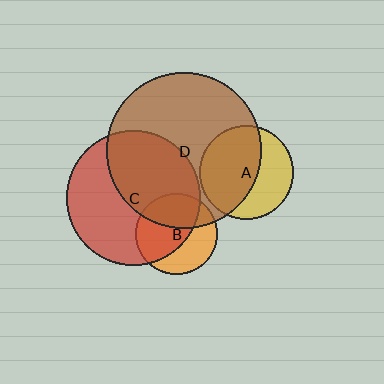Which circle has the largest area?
Circle D (brown).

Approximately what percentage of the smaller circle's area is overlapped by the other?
Approximately 35%.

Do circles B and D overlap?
Yes.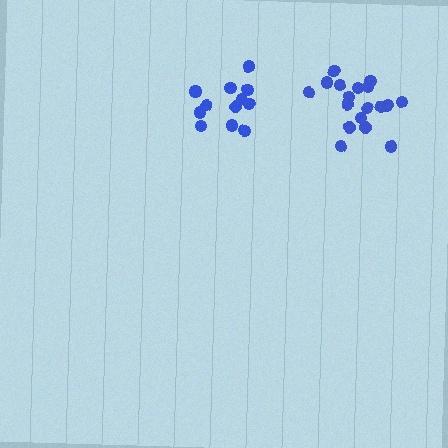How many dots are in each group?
Group 1: 18 dots, Group 2: 13 dots (31 total).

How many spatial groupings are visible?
There are 2 spatial groupings.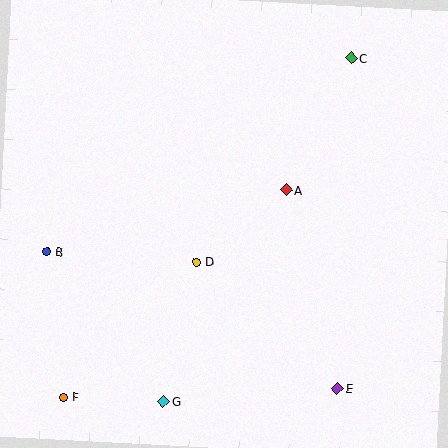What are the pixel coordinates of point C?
Point C is at (351, 58).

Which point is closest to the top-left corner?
Point B is closest to the top-left corner.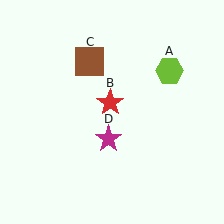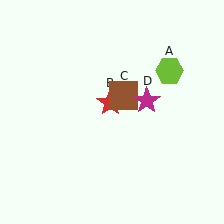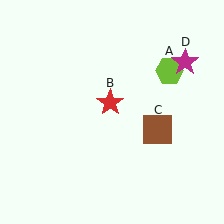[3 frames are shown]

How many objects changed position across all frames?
2 objects changed position: brown square (object C), magenta star (object D).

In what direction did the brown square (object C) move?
The brown square (object C) moved down and to the right.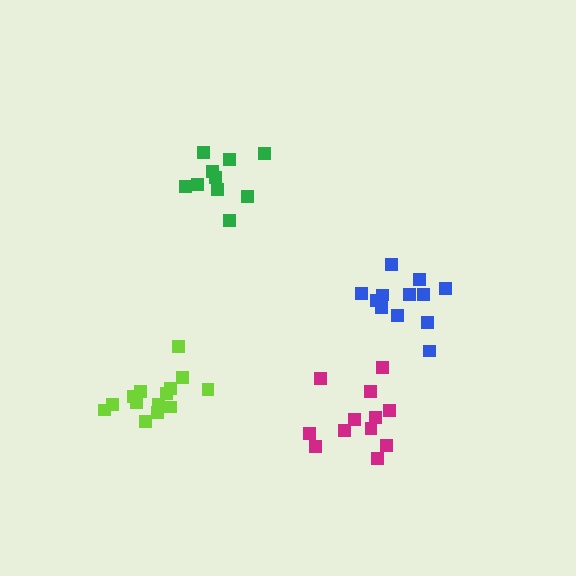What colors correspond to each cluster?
The clusters are colored: green, blue, magenta, lime.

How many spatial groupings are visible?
There are 4 spatial groupings.